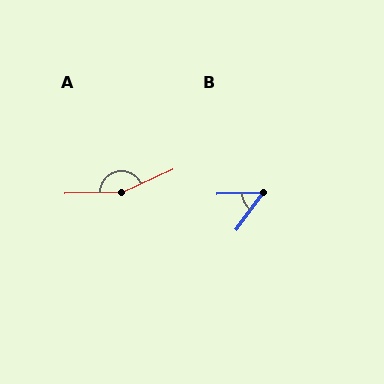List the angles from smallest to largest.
B (52°), A (157°).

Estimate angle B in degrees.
Approximately 52 degrees.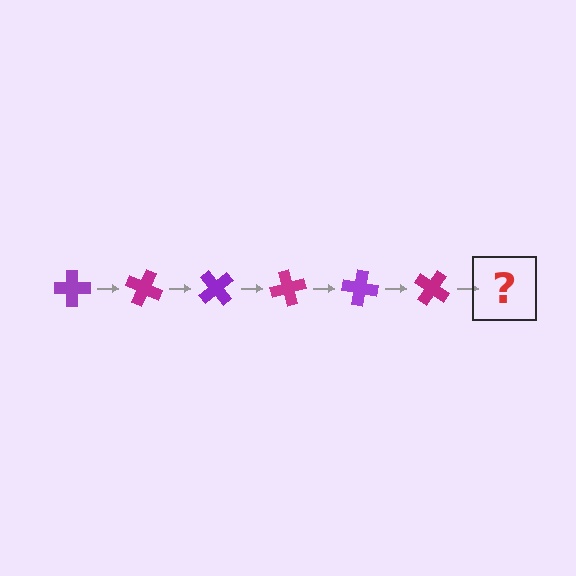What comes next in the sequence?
The next element should be a purple cross, rotated 150 degrees from the start.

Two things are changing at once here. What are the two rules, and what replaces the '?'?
The two rules are that it rotates 25 degrees each step and the color cycles through purple and magenta. The '?' should be a purple cross, rotated 150 degrees from the start.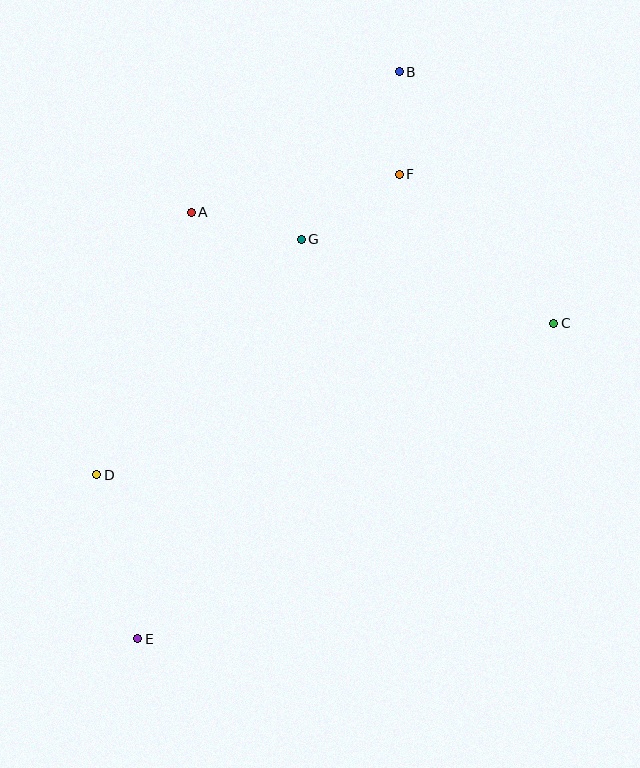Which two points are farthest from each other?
Points B and E are farthest from each other.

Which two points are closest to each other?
Points B and F are closest to each other.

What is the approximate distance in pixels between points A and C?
The distance between A and C is approximately 379 pixels.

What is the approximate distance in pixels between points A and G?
The distance between A and G is approximately 113 pixels.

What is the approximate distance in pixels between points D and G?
The distance between D and G is approximately 312 pixels.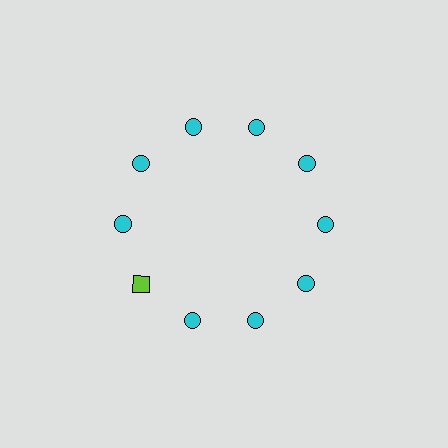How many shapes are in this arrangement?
There are 10 shapes arranged in a ring pattern.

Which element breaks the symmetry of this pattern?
The lime square at roughly the 8 o'clock position breaks the symmetry. All other shapes are cyan circles.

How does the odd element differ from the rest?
It differs in both color (lime instead of cyan) and shape (square instead of circle).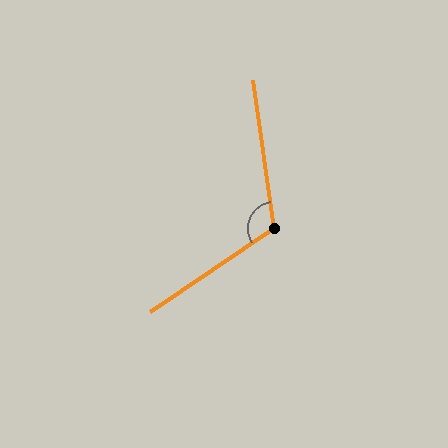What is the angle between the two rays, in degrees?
Approximately 116 degrees.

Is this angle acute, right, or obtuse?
It is obtuse.